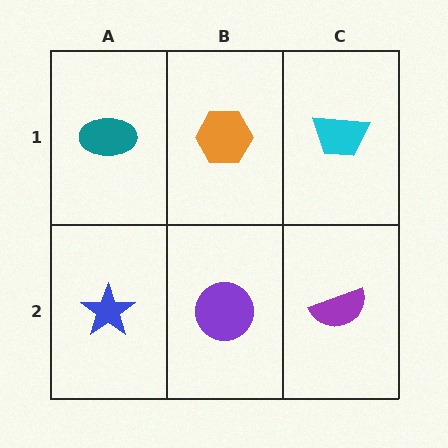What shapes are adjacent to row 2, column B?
An orange hexagon (row 1, column B), a blue star (row 2, column A), a purple semicircle (row 2, column C).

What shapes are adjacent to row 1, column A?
A blue star (row 2, column A), an orange hexagon (row 1, column B).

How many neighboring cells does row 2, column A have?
2.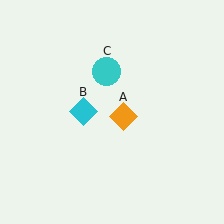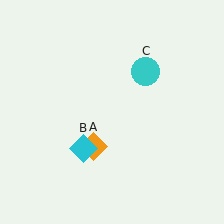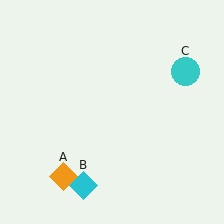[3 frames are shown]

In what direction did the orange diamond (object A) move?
The orange diamond (object A) moved down and to the left.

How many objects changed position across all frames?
3 objects changed position: orange diamond (object A), cyan diamond (object B), cyan circle (object C).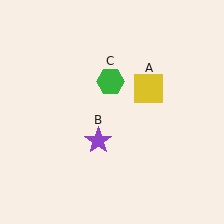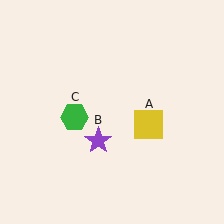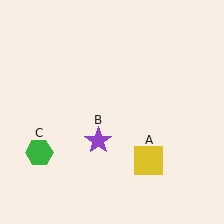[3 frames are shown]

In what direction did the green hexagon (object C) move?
The green hexagon (object C) moved down and to the left.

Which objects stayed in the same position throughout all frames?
Purple star (object B) remained stationary.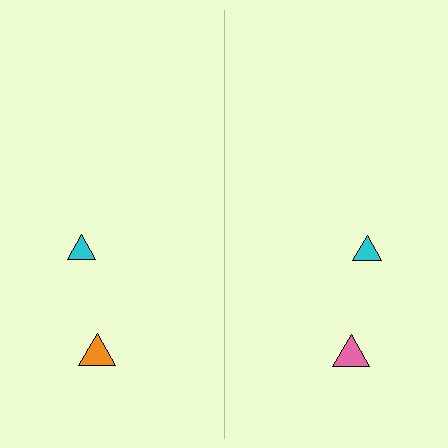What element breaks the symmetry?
The pink triangle on the right side breaks the symmetry — its mirror counterpart is orange.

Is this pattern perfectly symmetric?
No, the pattern is not perfectly symmetric. The pink triangle on the right side breaks the symmetry — its mirror counterpart is orange.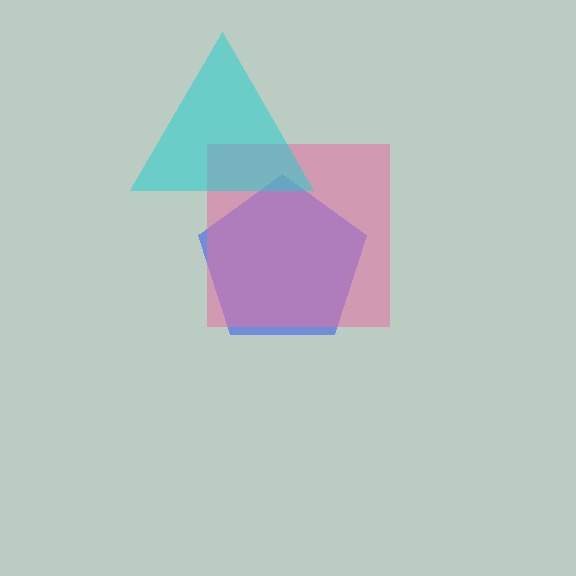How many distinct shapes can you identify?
There are 3 distinct shapes: a blue pentagon, a pink square, a cyan triangle.